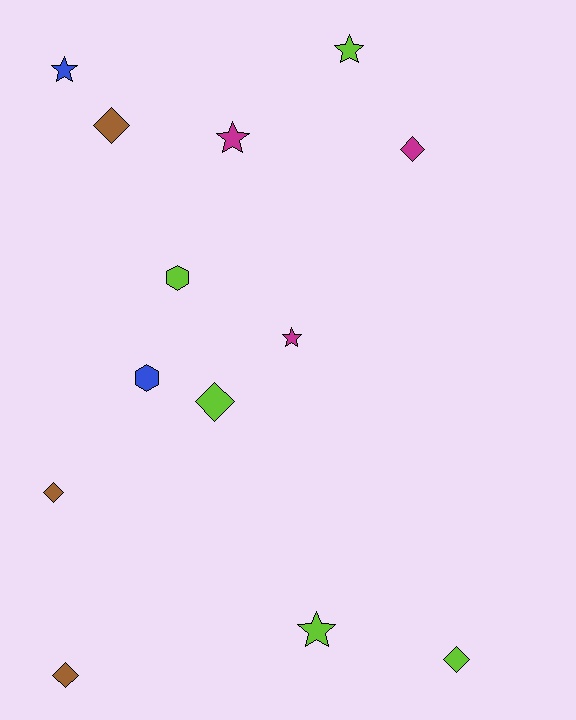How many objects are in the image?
There are 13 objects.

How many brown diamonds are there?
There are 3 brown diamonds.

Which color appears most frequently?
Lime, with 5 objects.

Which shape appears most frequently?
Diamond, with 6 objects.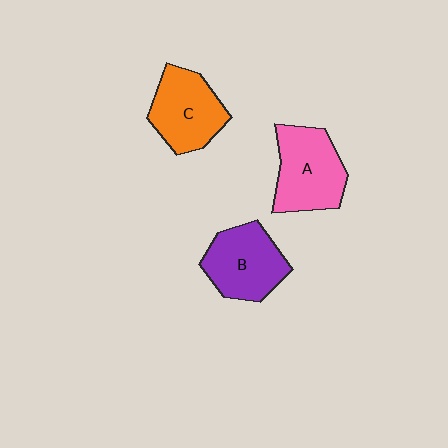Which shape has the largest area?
Shape A (pink).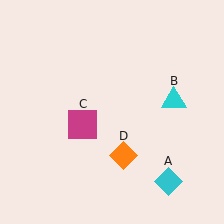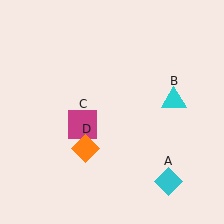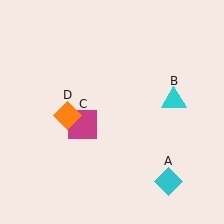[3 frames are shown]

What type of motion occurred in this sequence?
The orange diamond (object D) rotated clockwise around the center of the scene.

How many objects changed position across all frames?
1 object changed position: orange diamond (object D).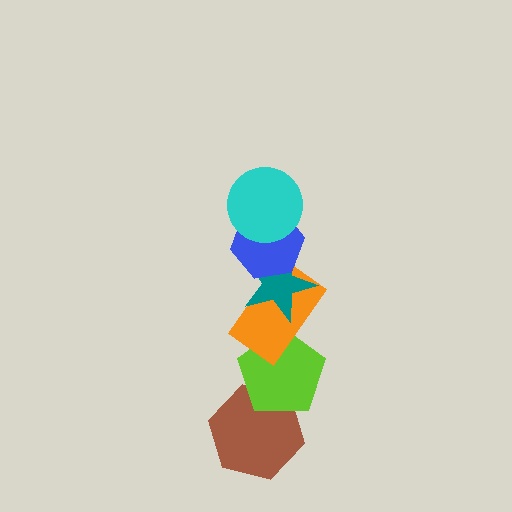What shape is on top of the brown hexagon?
The lime pentagon is on top of the brown hexagon.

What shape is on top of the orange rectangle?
The teal star is on top of the orange rectangle.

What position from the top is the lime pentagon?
The lime pentagon is 5th from the top.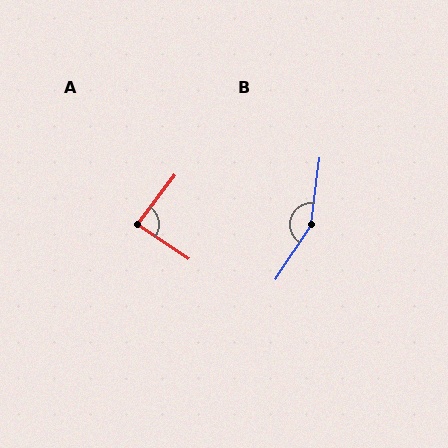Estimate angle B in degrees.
Approximately 154 degrees.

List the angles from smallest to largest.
A (87°), B (154°).